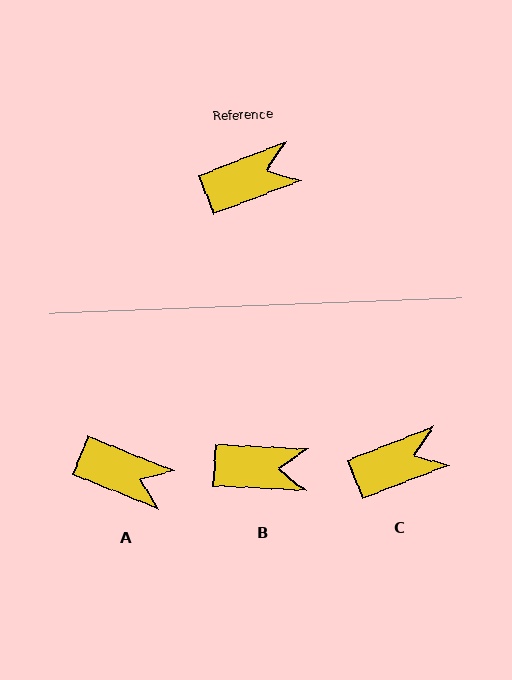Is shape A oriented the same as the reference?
No, it is off by about 43 degrees.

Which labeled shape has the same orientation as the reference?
C.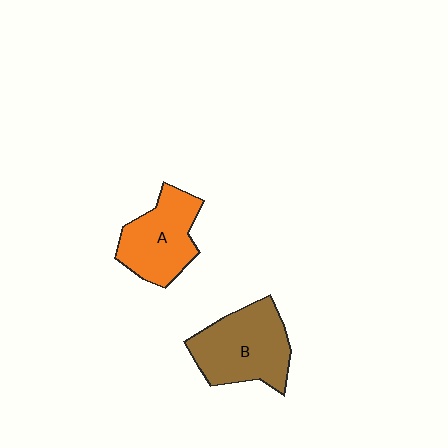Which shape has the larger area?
Shape B (brown).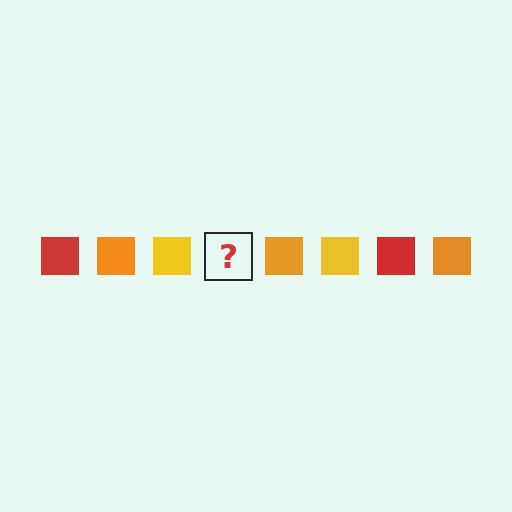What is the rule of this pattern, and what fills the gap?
The rule is that the pattern cycles through red, orange, yellow squares. The gap should be filled with a red square.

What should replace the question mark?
The question mark should be replaced with a red square.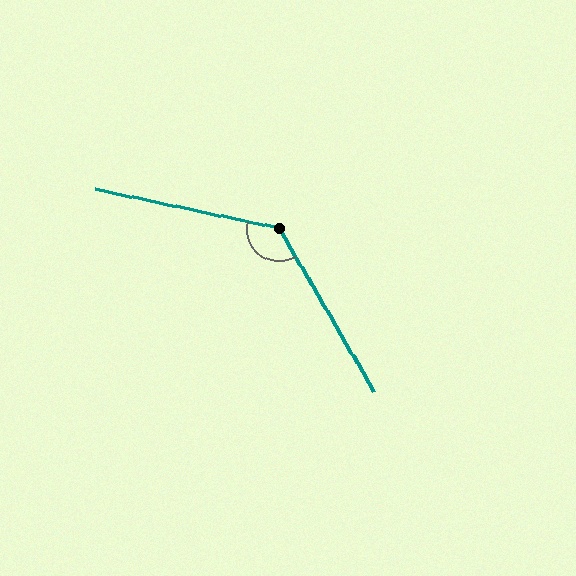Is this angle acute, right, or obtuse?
It is obtuse.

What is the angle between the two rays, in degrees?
Approximately 132 degrees.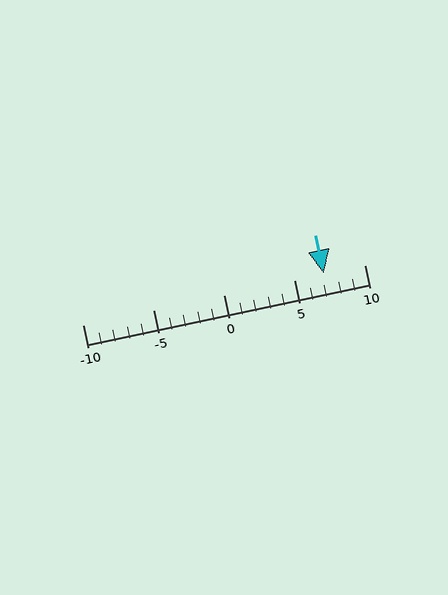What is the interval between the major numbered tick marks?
The major tick marks are spaced 5 units apart.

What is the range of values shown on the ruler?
The ruler shows values from -10 to 10.